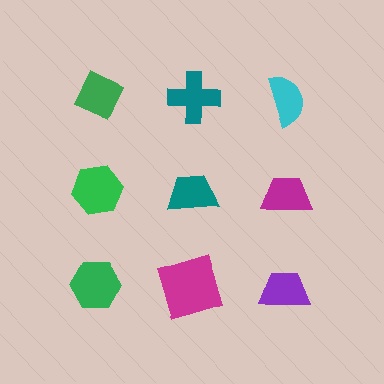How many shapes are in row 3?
3 shapes.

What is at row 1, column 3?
A cyan semicircle.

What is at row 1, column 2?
A teal cross.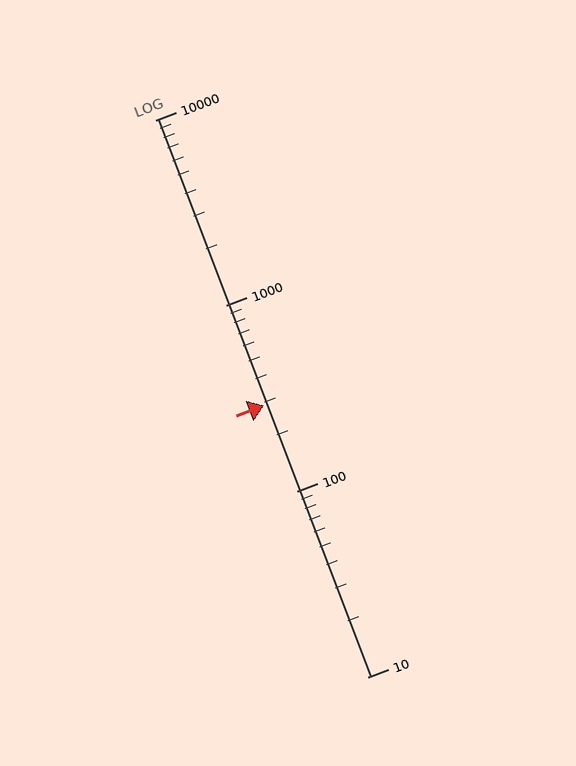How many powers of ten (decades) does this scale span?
The scale spans 3 decades, from 10 to 10000.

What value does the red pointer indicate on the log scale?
The pointer indicates approximately 290.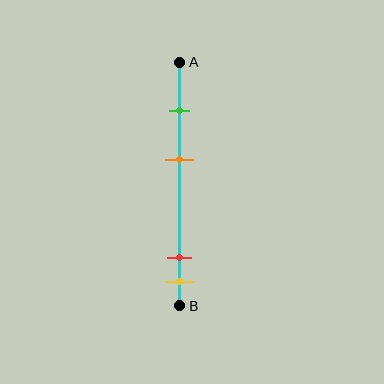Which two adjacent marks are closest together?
The red and yellow marks are the closest adjacent pair.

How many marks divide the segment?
There are 4 marks dividing the segment.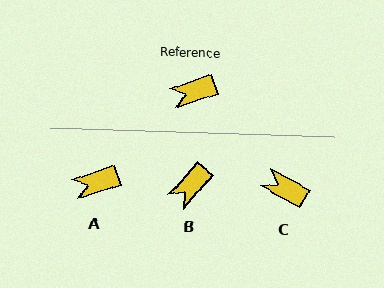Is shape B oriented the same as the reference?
No, it is off by about 29 degrees.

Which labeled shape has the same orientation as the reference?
A.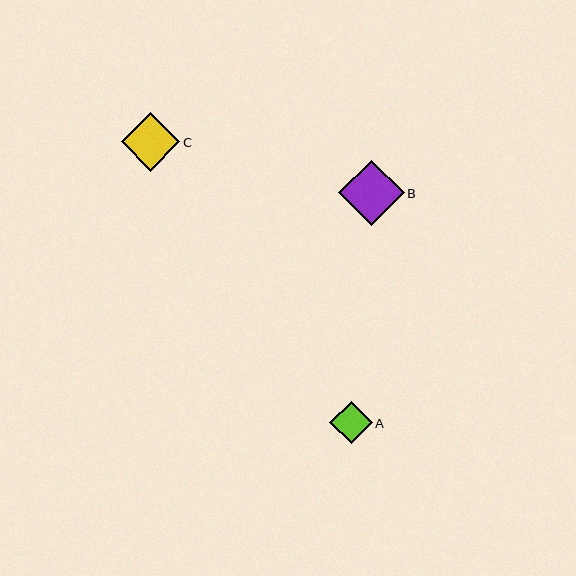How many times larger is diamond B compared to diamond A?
Diamond B is approximately 1.6 times the size of diamond A.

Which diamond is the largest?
Diamond B is the largest with a size of approximately 66 pixels.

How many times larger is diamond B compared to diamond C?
Diamond B is approximately 1.1 times the size of diamond C.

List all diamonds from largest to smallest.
From largest to smallest: B, C, A.